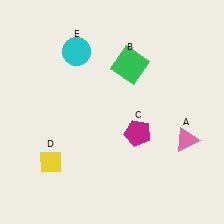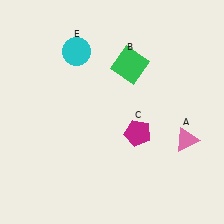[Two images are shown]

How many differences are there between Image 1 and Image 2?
There is 1 difference between the two images.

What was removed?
The yellow diamond (D) was removed in Image 2.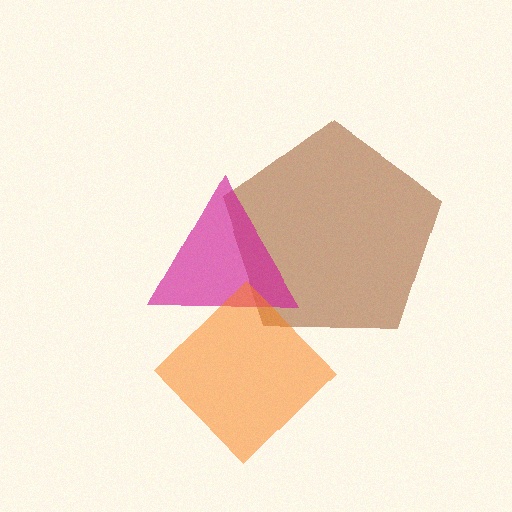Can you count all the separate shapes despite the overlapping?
Yes, there are 3 separate shapes.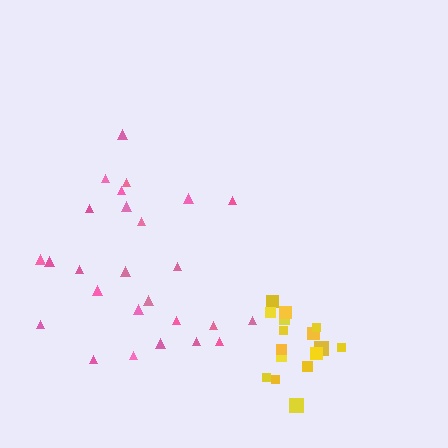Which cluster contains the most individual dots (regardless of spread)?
Pink (26).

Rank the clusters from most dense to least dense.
yellow, pink.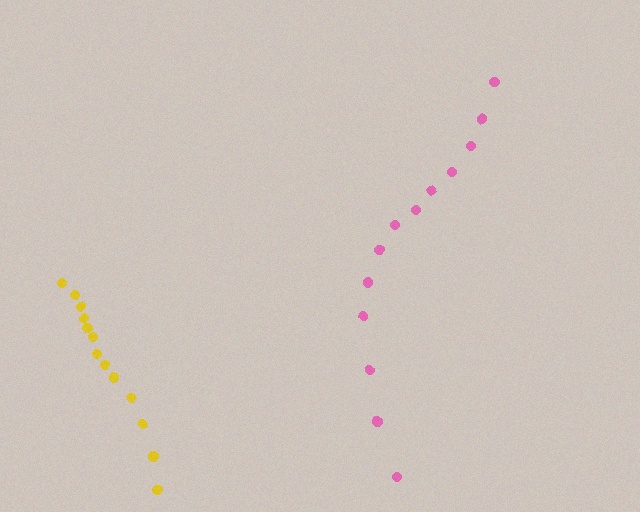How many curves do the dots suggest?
There are 2 distinct paths.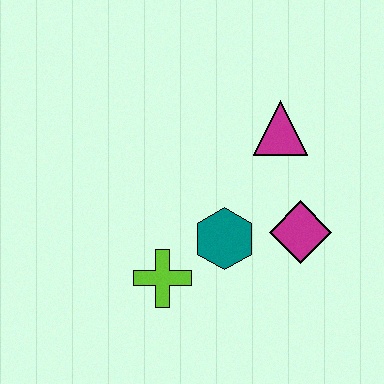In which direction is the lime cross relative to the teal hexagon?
The lime cross is to the left of the teal hexagon.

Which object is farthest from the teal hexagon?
The magenta triangle is farthest from the teal hexagon.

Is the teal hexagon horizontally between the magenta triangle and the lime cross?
Yes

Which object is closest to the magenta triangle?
The magenta diamond is closest to the magenta triangle.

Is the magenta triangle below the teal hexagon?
No